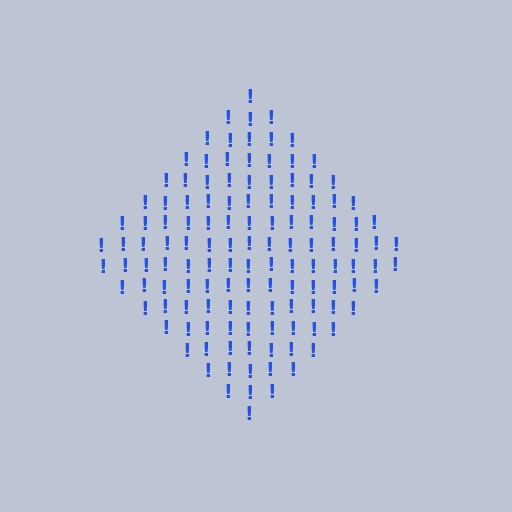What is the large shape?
The large shape is a diamond.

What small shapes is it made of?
It is made of small exclamation marks.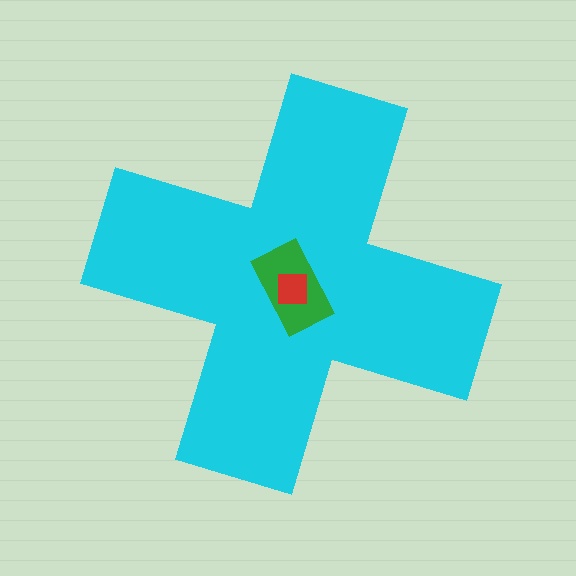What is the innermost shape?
The red square.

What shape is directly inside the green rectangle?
The red square.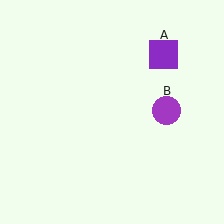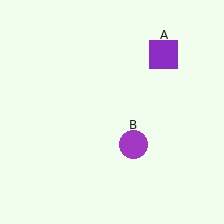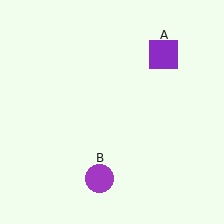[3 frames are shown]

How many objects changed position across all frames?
1 object changed position: purple circle (object B).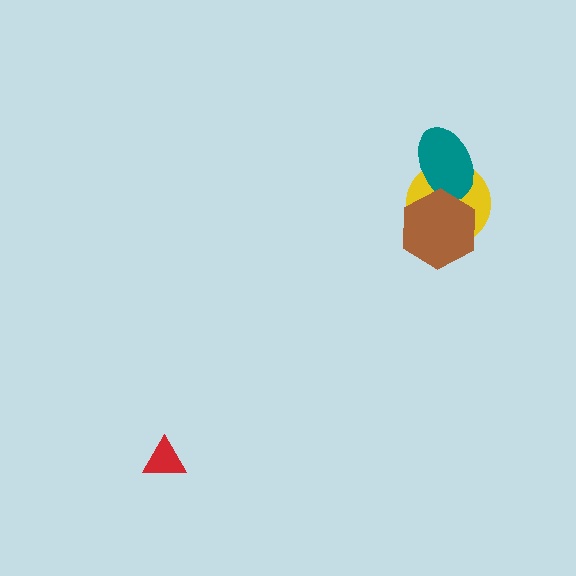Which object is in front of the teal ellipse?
The brown hexagon is in front of the teal ellipse.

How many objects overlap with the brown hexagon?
2 objects overlap with the brown hexagon.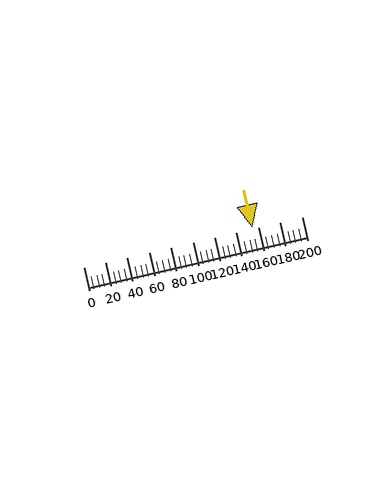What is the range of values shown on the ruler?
The ruler shows values from 0 to 200.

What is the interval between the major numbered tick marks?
The major tick marks are spaced 20 units apart.